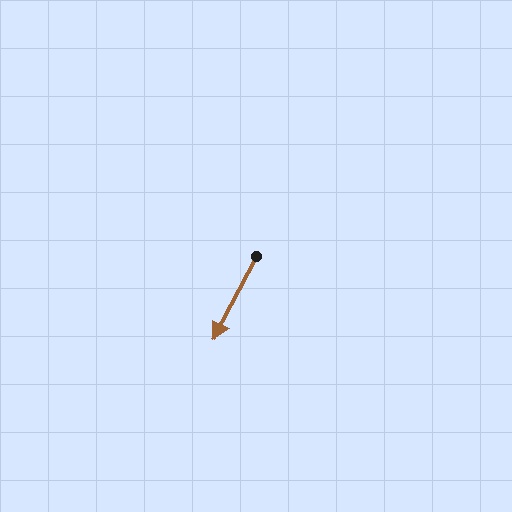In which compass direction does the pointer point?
Southwest.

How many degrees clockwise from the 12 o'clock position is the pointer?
Approximately 207 degrees.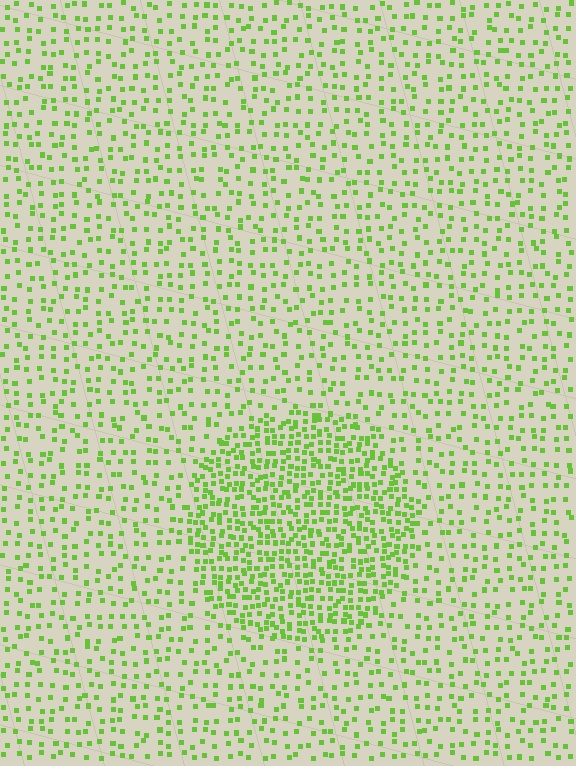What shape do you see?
I see a circle.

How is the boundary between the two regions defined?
The boundary is defined by a change in element density (approximately 2.3x ratio). All elements are the same color, size, and shape.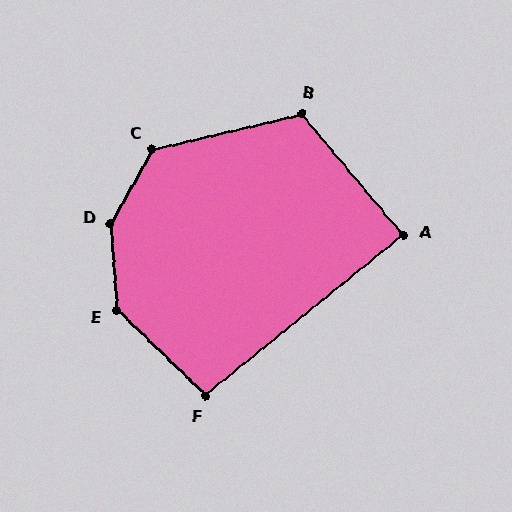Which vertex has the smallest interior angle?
A, at approximately 89 degrees.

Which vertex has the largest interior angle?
D, at approximately 147 degrees.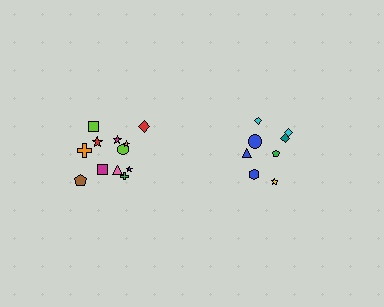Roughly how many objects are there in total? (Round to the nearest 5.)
Roughly 20 objects in total.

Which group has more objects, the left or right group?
The left group.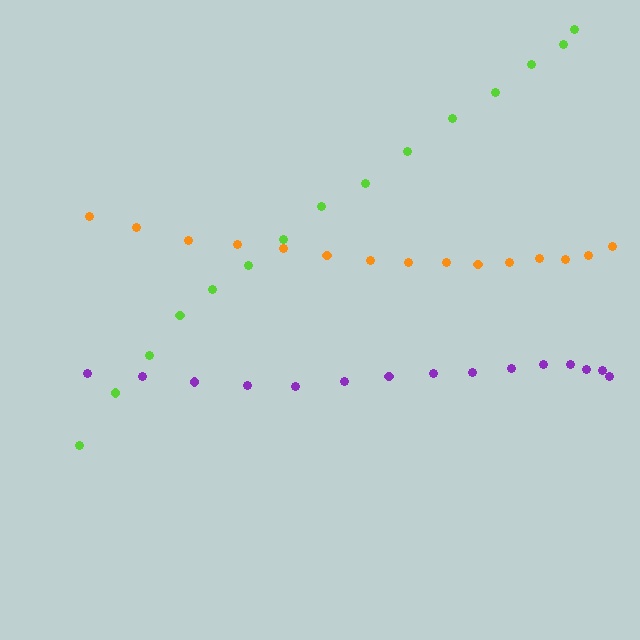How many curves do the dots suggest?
There are 3 distinct paths.